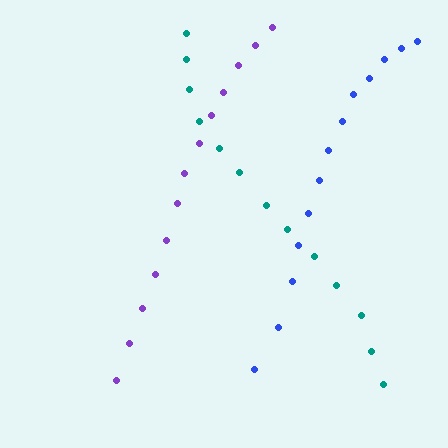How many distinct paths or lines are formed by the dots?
There are 3 distinct paths.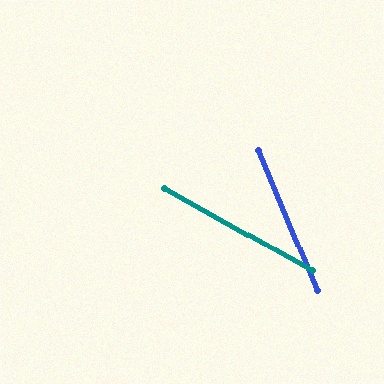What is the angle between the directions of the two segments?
Approximately 38 degrees.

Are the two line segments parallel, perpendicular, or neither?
Neither parallel nor perpendicular — they differ by about 38°.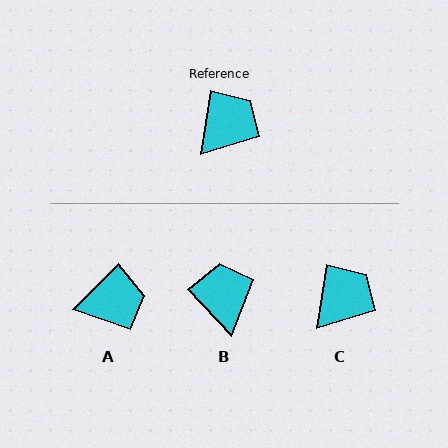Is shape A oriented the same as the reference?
No, it is off by about 36 degrees.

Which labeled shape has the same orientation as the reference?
C.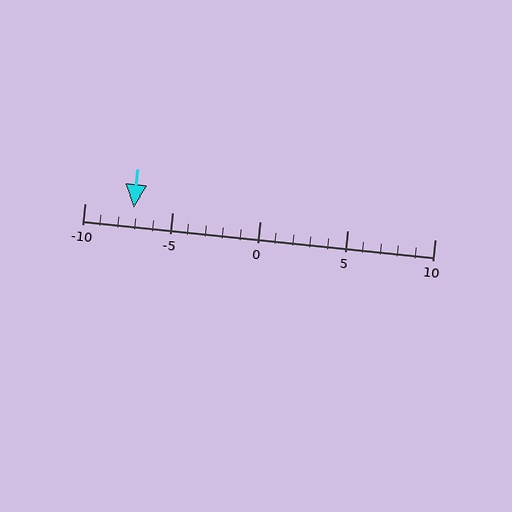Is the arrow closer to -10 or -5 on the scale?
The arrow is closer to -5.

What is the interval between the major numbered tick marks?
The major tick marks are spaced 5 units apart.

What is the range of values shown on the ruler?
The ruler shows values from -10 to 10.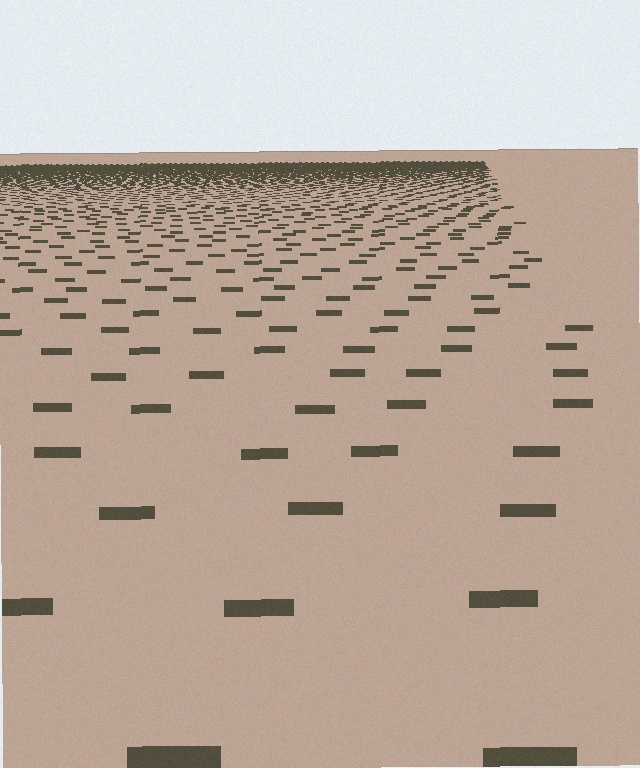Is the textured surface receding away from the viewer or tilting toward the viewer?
The surface is receding away from the viewer. Texture elements get smaller and denser toward the top.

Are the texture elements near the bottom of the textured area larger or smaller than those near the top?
Larger. Near the bottom, elements are closer to the viewer and appear at a bigger on-screen size.